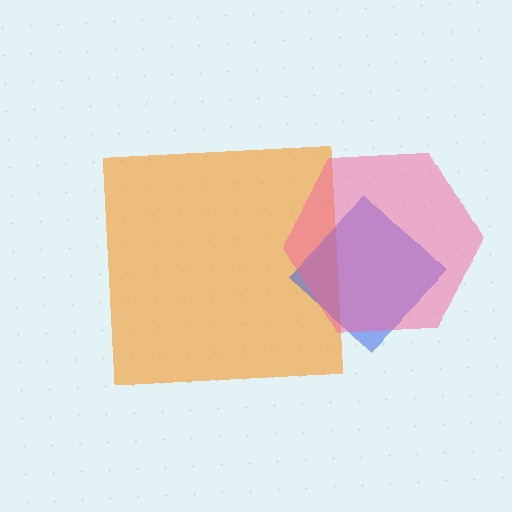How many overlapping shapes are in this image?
There are 3 overlapping shapes in the image.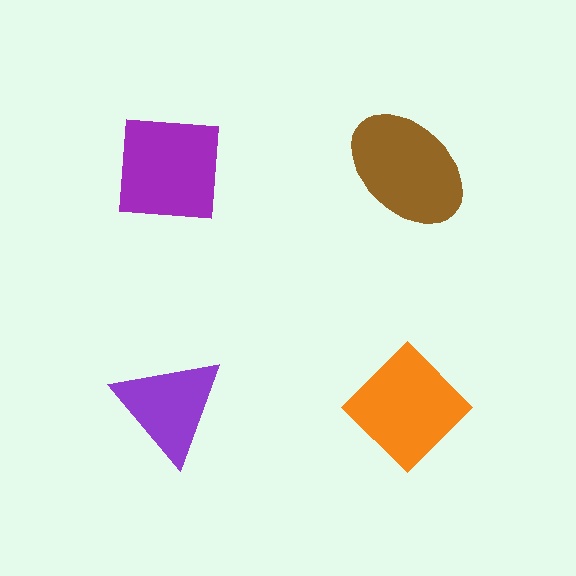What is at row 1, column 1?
A purple square.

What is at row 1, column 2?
A brown ellipse.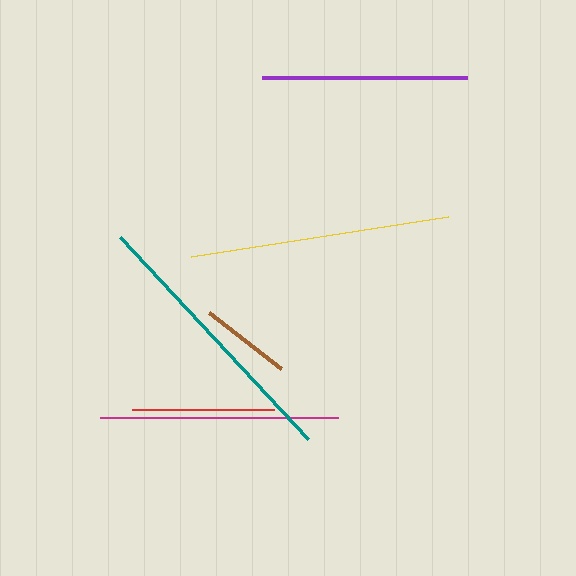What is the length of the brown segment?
The brown segment is approximately 92 pixels long.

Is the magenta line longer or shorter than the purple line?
The magenta line is longer than the purple line.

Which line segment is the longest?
The teal line is the longest at approximately 276 pixels.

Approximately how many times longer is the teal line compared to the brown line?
The teal line is approximately 3.0 times the length of the brown line.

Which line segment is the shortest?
The brown line is the shortest at approximately 92 pixels.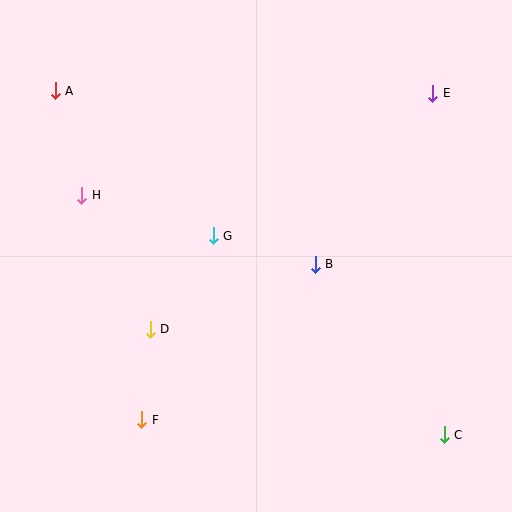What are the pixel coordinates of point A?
Point A is at (55, 91).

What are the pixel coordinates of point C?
Point C is at (444, 435).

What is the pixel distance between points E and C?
The distance between E and C is 342 pixels.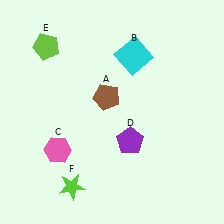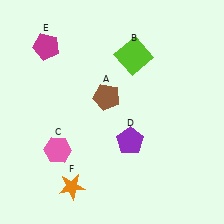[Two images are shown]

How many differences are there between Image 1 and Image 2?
There are 3 differences between the two images.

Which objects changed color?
B changed from cyan to lime. E changed from lime to magenta. F changed from lime to orange.